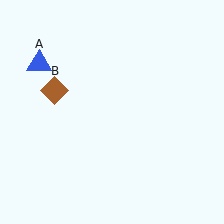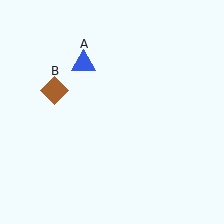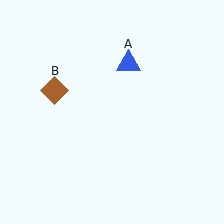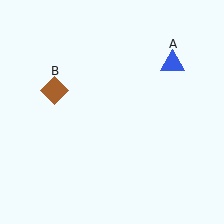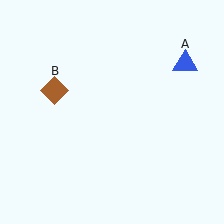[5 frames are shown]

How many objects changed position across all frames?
1 object changed position: blue triangle (object A).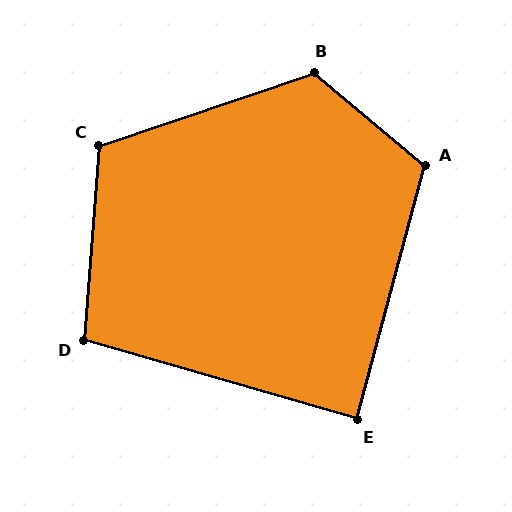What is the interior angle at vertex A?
Approximately 115 degrees (obtuse).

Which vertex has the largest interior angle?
B, at approximately 122 degrees.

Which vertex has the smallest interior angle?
E, at approximately 89 degrees.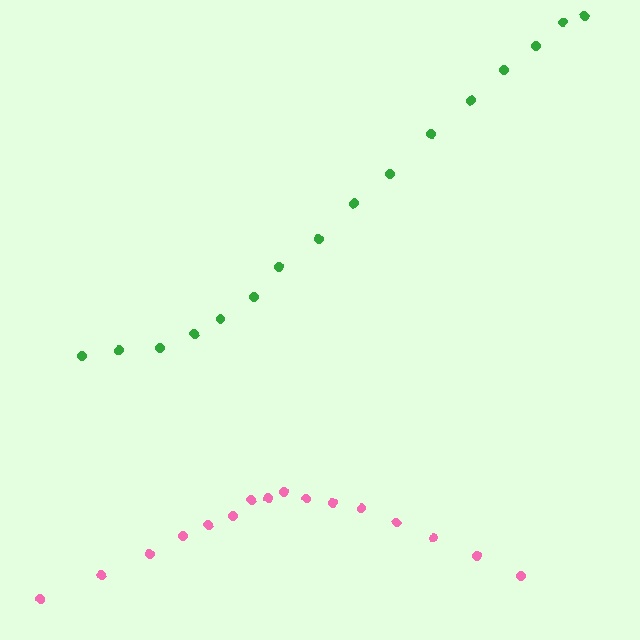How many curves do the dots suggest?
There are 2 distinct paths.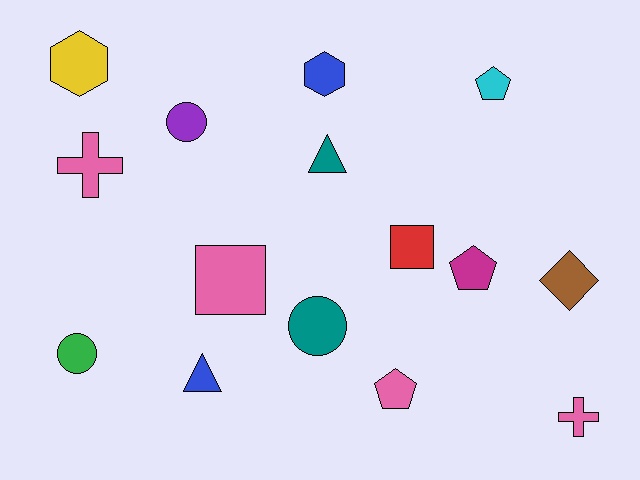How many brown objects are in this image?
There is 1 brown object.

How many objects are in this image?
There are 15 objects.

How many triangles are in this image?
There are 2 triangles.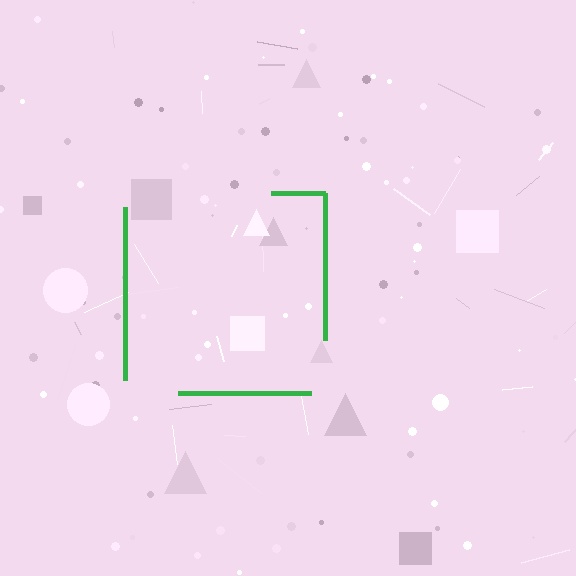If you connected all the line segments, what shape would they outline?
They would outline a square.